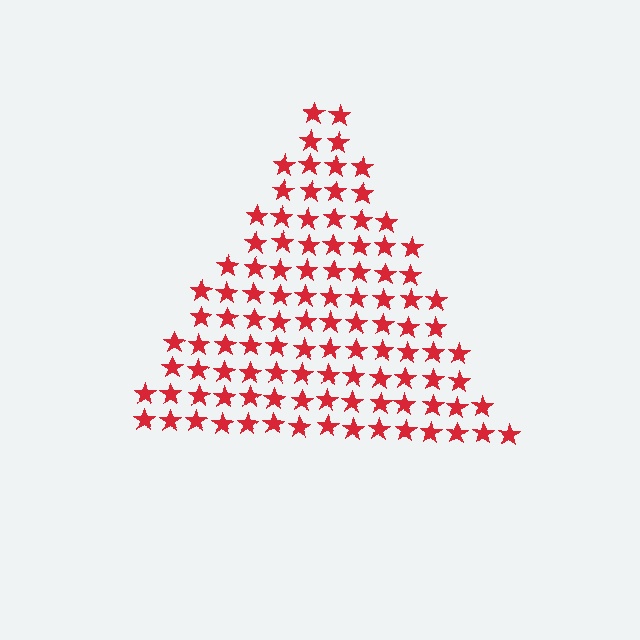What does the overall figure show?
The overall figure shows a triangle.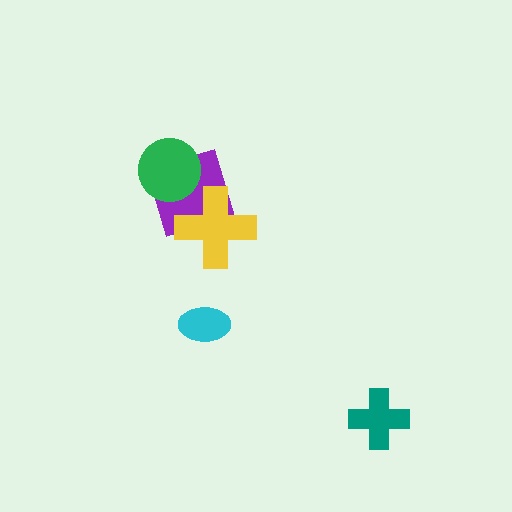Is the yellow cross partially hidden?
No, no other shape covers it.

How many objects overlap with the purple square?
2 objects overlap with the purple square.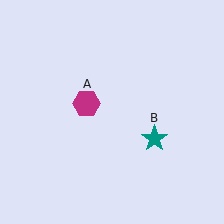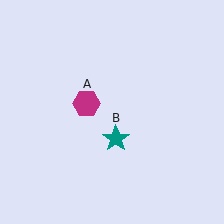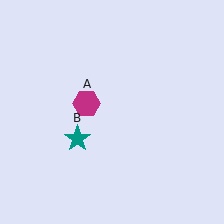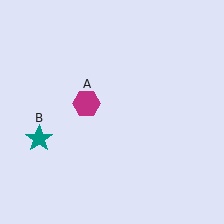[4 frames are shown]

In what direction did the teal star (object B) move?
The teal star (object B) moved left.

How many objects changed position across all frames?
1 object changed position: teal star (object B).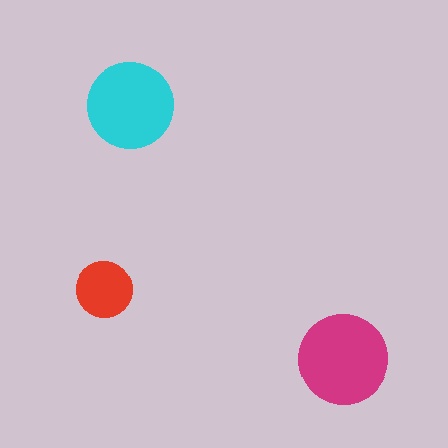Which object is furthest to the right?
The magenta circle is rightmost.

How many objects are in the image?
There are 3 objects in the image.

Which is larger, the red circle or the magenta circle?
The magenta one.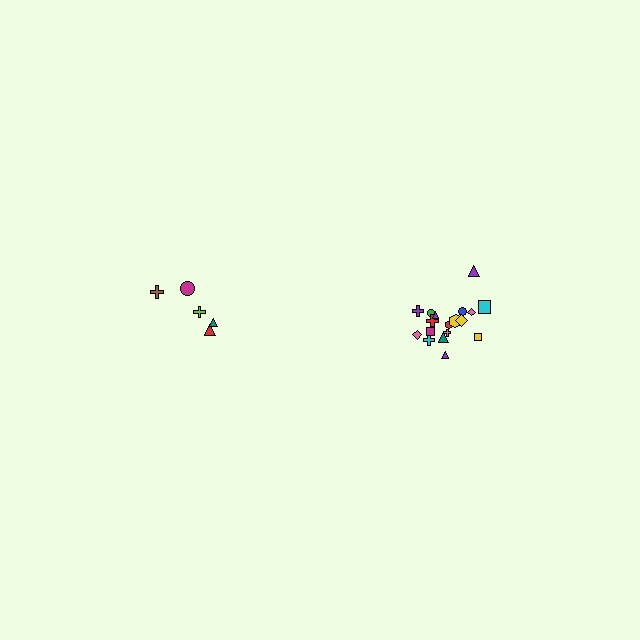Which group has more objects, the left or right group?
The right group.